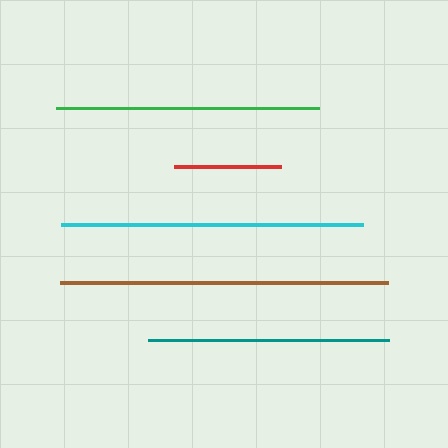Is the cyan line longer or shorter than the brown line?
The brown line is longer than the cyan line.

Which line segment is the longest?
The brown line is the longest at approximately 328 pixels.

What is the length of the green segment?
The green segment is approximately 264 pixels long.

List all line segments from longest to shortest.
From longest to shortest: brown, cyan, green, teal, red.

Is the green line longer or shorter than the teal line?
The green line is longer than the teal line.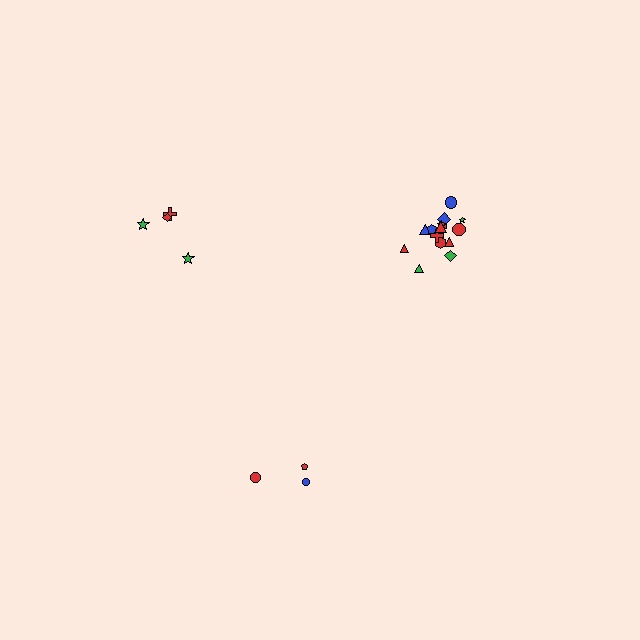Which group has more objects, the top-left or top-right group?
The top-right group.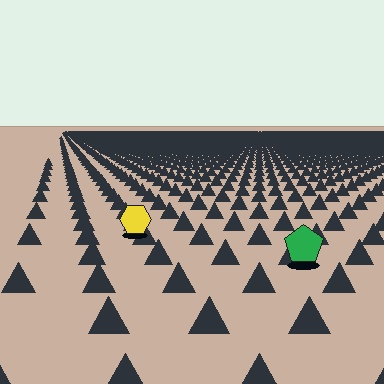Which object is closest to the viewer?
The green pentagon is closest. The texture marks near it are larger and more spread out.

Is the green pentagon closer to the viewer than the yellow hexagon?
Yes. The green pentagon is closer — you can tell from the texture gradient: the ground texture is coarser near it.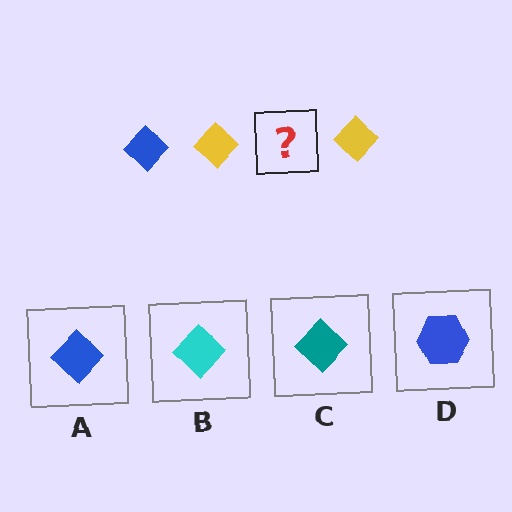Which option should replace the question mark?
Option A.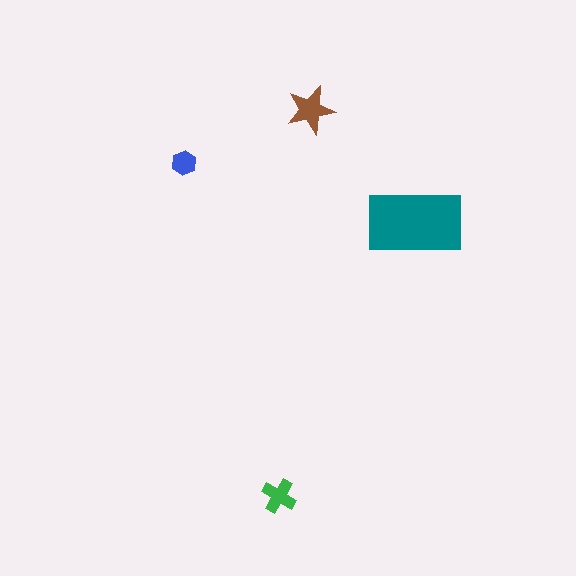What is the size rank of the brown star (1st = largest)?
2nd.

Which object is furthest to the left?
The blue hexagon is leftmost.